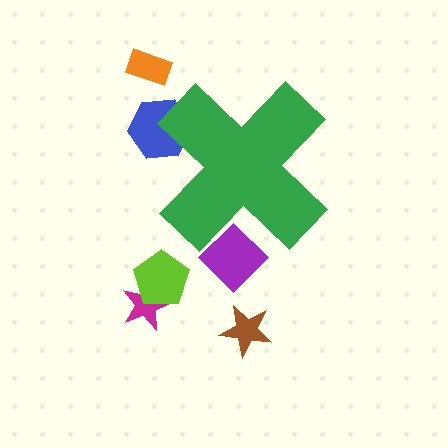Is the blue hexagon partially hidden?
Yes, the blue hexagon is partially hidden behind the green cross.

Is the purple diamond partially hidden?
Yes, the purple diamond is partially hidden behind the green cross.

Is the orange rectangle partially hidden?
No, the orange rectangle is fully visible.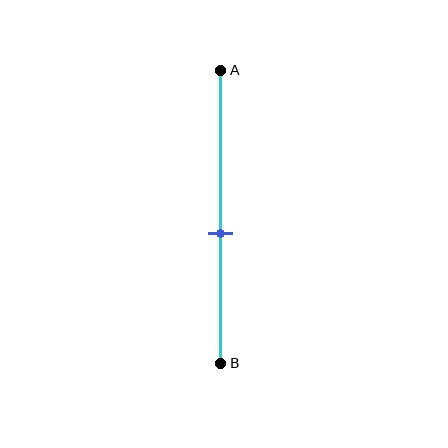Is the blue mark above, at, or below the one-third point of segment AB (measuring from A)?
The blue mark is below the one-third point of segment AB.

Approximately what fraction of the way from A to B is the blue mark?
The blue mark is approximately 55% of the way from A to B.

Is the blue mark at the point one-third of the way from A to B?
No, the mark is at about 55% from A, not at the 33% one-third point.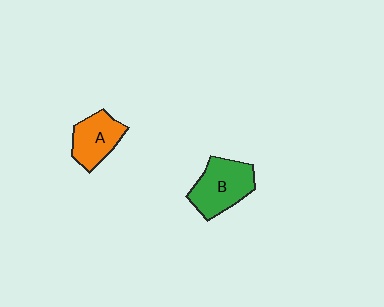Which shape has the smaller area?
Shape A (orange).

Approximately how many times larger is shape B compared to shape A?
Approximately 1.3 times.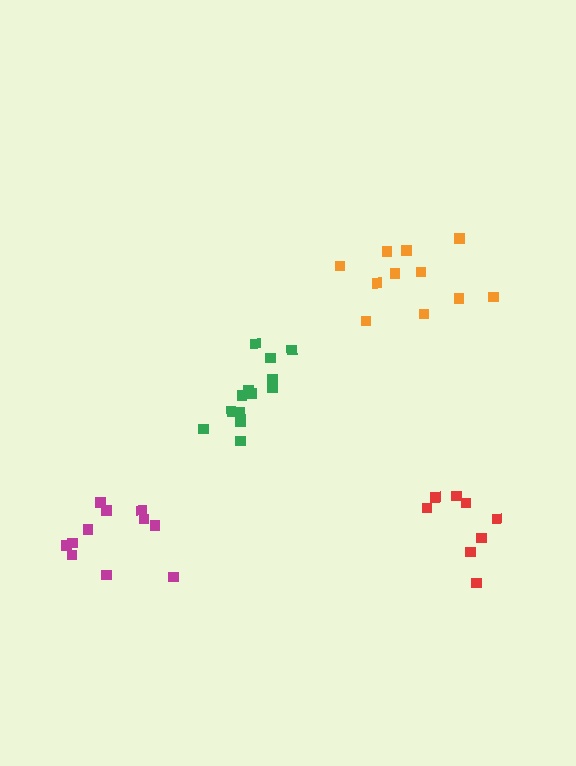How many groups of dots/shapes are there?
There are 4 groups.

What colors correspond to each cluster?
The clusters are colored: orange, red, green, magenta.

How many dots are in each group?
Group 1: 11 dots, Group 2: 8 dots, Group 3: 13 dots, Group 4: 11 dots (43 total).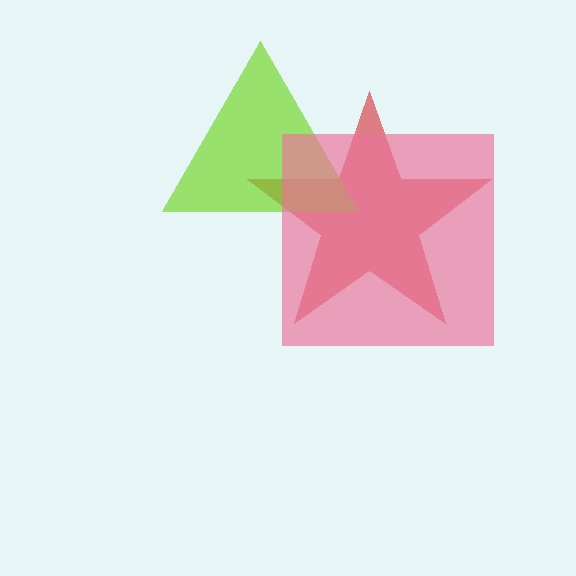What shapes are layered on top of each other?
The layered shapes are: a red star, a lime triangle, a pink square.